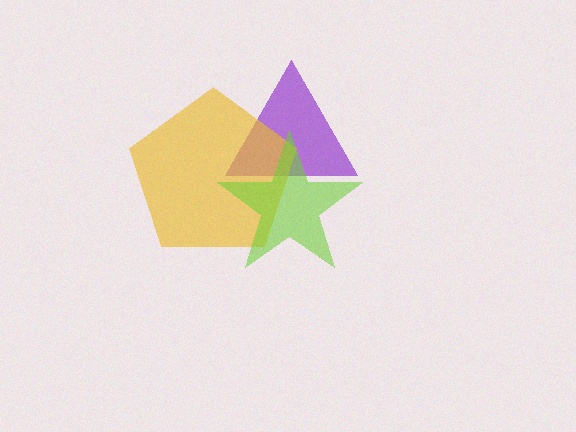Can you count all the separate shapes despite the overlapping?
Yes, there are 3 separate shapes.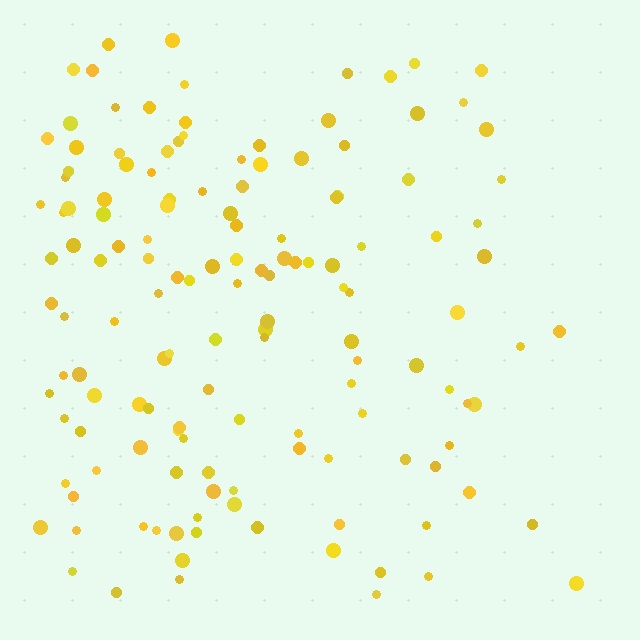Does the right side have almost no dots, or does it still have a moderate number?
Still a moderate number, just noticeably fewer than the left.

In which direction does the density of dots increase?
From right to left, with the left side densest.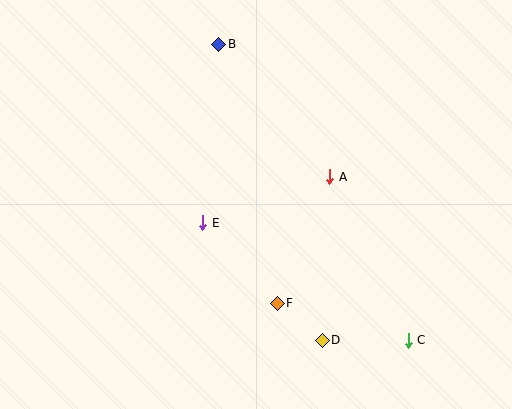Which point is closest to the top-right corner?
Point A is closest to the top-right corner.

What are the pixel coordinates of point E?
Point E is at (203, 223).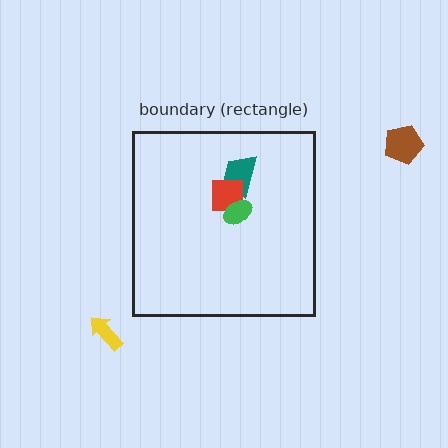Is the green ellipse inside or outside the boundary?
Inside.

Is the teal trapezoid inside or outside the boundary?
Inside.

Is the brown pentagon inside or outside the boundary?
Outside.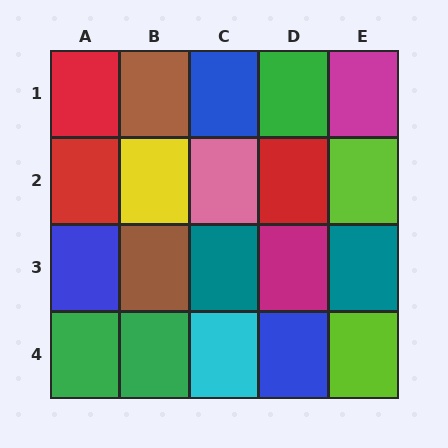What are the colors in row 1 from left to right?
Red, brown, blue, green, magenta.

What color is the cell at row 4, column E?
Lime.